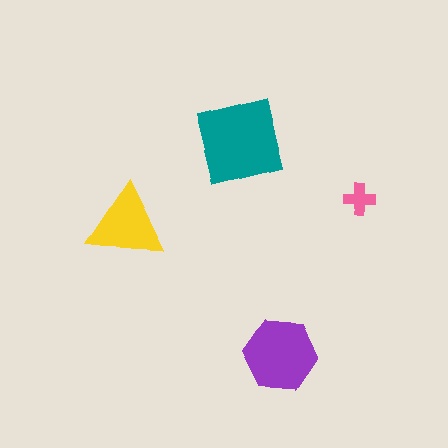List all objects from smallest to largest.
The pink cross, the yellow triangle, the purple hexagon, the teal square.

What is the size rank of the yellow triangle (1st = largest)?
3rd.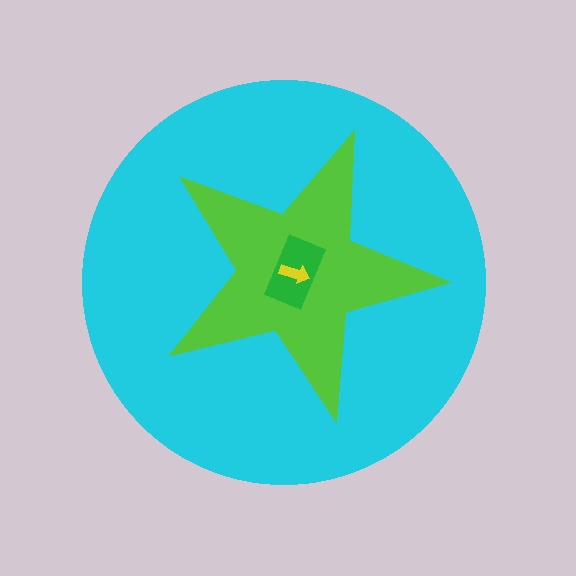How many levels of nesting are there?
4.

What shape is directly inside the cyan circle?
The lime star.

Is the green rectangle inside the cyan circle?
Yes.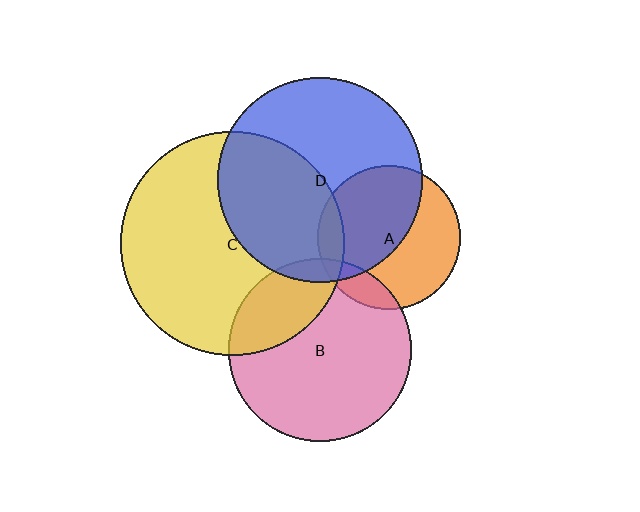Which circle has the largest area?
Circle C (yellow).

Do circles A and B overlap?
Yes.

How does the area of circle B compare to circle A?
Approximately 1.6 times.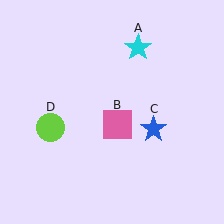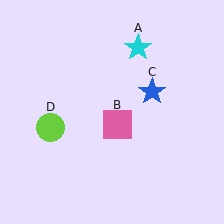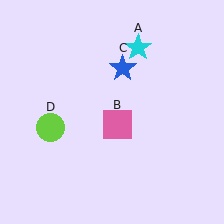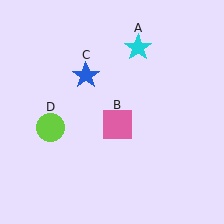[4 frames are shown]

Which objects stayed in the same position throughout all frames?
Cyan star (object A) and pink square (object B) and lime circle (object D) remained stationary.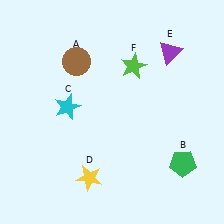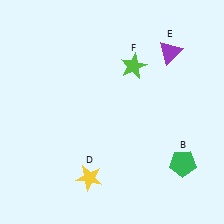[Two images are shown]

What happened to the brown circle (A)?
The brown circle (A) was removed in Image 2. It was in the top-left area of Image 1.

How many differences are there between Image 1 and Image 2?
There are 2 differences between the two images.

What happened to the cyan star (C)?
The cyan star (C) was removed in Image 2. It was in the top-left area of Image 1.